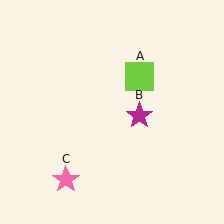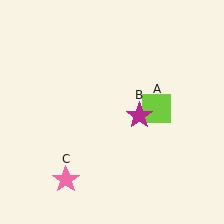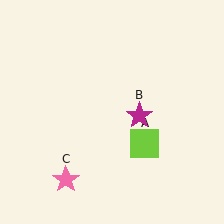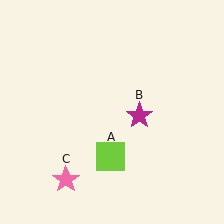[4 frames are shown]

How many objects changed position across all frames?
1 object changed position: lime square (object A).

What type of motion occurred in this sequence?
The lime square (object A) rotated clockwise around the center of the scene.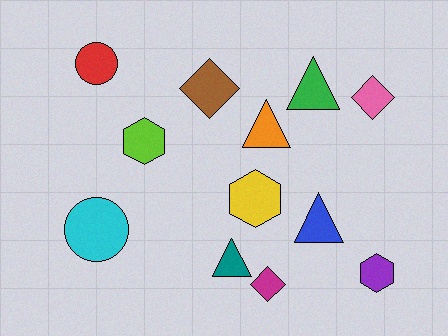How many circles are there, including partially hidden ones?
There are 2 circles.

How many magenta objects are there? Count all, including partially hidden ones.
There is 1 magenta object.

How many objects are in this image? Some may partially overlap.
There are 12 objects.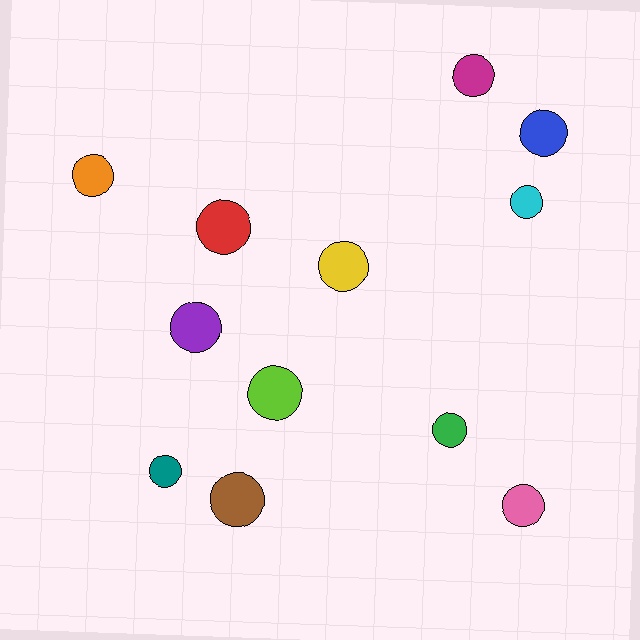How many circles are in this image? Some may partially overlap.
There are 12 circles.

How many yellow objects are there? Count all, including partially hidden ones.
There is 1 yellow object.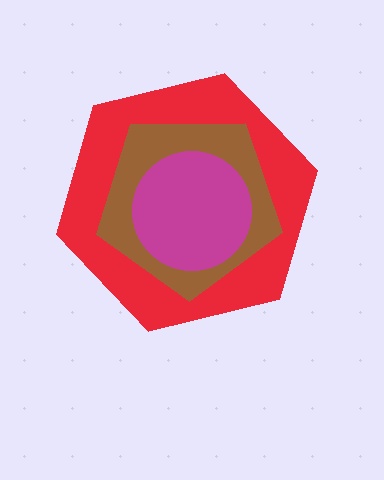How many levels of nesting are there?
3.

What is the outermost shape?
The red hexagon.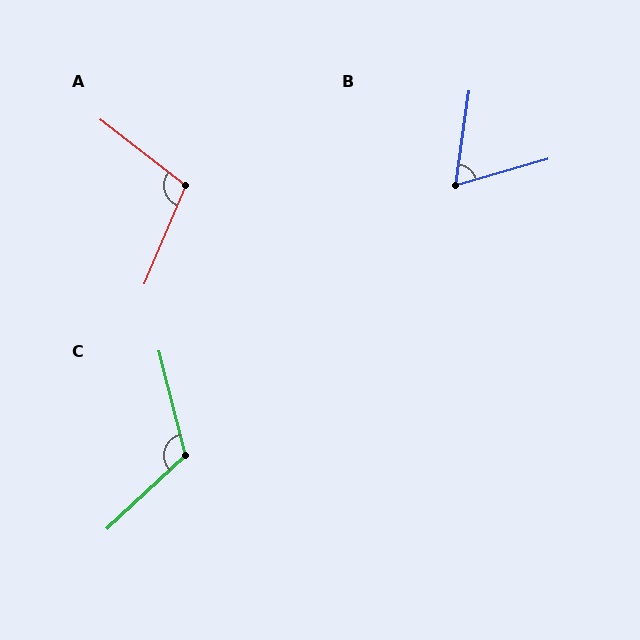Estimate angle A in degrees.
Approximately 105 degrees.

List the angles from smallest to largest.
B (66°), A (105°), C (119°).